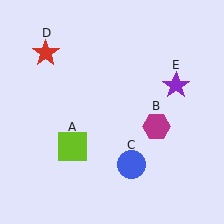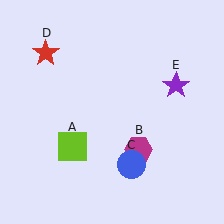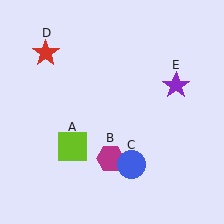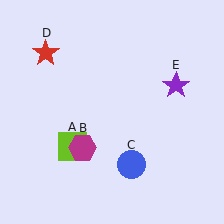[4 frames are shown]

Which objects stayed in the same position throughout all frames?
Lime square (object A) and blue circle (object C) and red star (object D) and purple star (object E) remained stationary.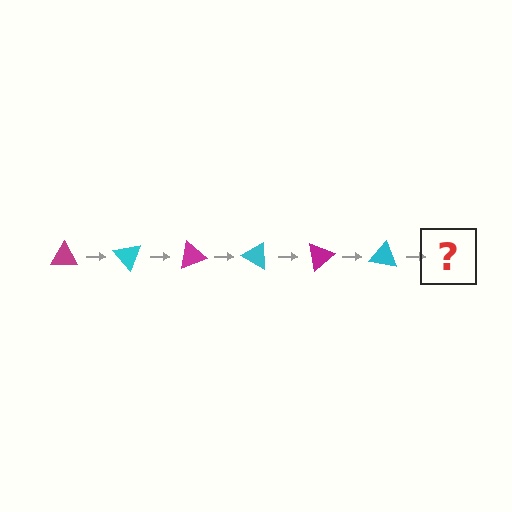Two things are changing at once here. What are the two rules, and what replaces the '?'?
The two rules are that it rotates 50 degrees each step and the color cycles through magenta and cyan. The '?' should be a magenta triangle, rotated 300 degrees from the start.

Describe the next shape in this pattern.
It should be a magenta triangle, rotated 300 degrees from the start.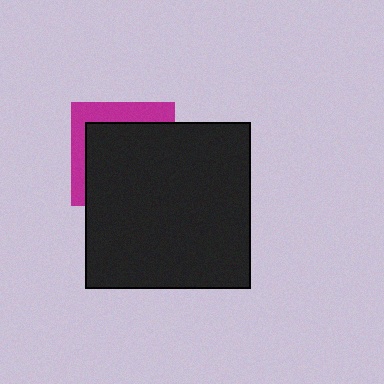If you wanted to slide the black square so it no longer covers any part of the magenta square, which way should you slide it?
Slide it toward the lower-right — that is the most direct way to separate the two shapes.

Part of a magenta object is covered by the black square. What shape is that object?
It is a square.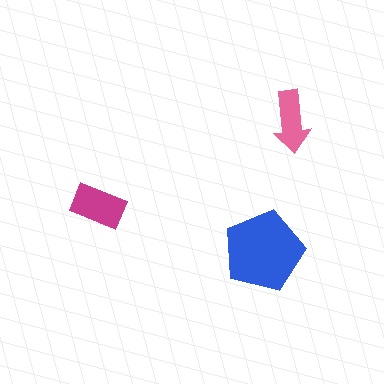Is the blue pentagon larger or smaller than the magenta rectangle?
Larger.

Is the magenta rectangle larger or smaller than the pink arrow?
Larger.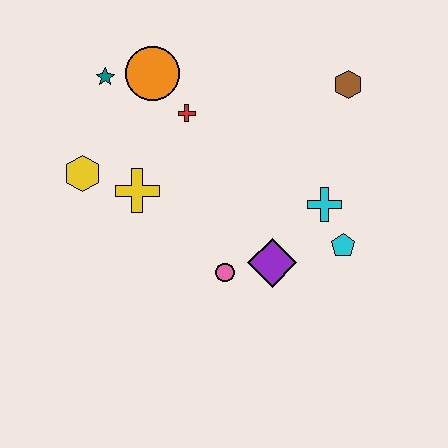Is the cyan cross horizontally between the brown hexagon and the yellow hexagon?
Yes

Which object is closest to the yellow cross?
The yellow hexagon is closest to the yellow cross.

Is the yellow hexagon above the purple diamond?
Yes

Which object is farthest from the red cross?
The cyan pentagon is farthest from the red cross.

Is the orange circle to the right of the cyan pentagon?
No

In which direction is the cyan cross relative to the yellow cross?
The cyan cross is to the right of the yellow cross.